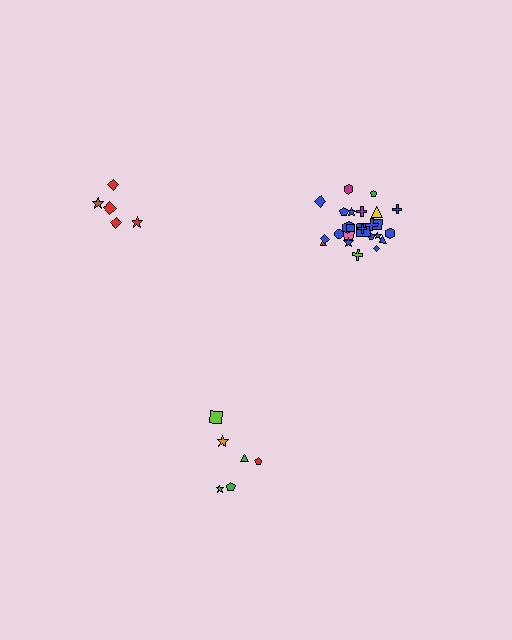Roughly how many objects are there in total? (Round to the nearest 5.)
Roughly 35 objects in total.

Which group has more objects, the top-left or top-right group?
The top-right group.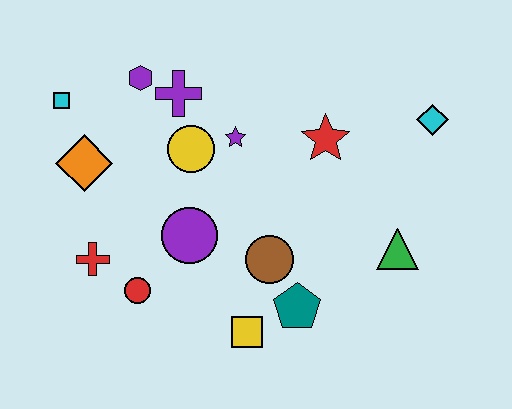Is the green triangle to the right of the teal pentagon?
Yes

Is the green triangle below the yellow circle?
Yes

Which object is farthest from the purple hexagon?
The green triangle is farthest from the purple hexagon.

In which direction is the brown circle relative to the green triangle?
The brown circle is to the left of the green triangle.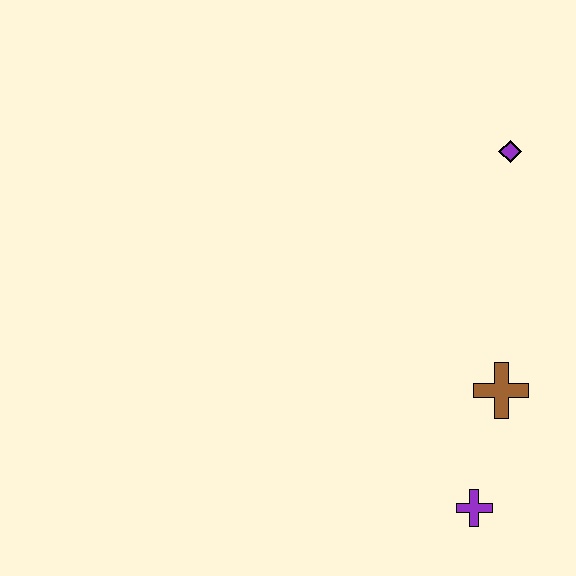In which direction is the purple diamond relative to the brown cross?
The purple diamond is above the brown cross.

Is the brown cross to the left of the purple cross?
No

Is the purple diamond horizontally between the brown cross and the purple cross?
No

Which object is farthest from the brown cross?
The purple diamond is farthest from the brown cross.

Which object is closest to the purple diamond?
The brown cross is closest to the purple diamond.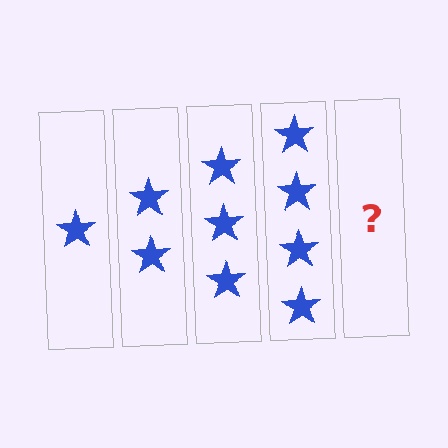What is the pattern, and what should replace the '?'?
The pattern is that each step adds one more star. The '?' should be 5 stars.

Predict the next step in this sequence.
The next step is 5 stars.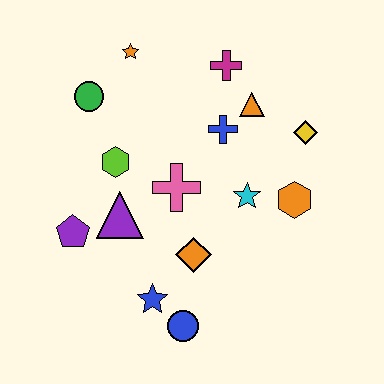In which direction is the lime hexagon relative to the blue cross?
The lime hexagon is to the left of the blue cross.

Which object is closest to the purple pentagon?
The purple triangle is closest to the purple pentagon.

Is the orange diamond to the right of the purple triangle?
Yes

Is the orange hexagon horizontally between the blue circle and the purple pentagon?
No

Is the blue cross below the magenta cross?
Yes